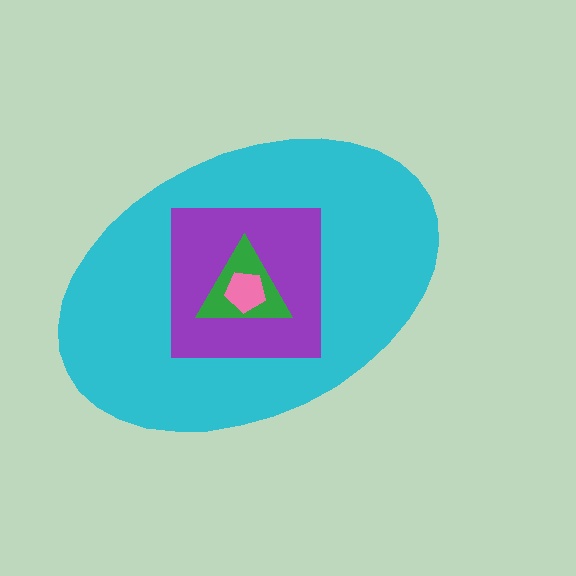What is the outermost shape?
The cyan ellipse.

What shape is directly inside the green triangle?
The pink pentagon.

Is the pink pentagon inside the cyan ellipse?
Yes.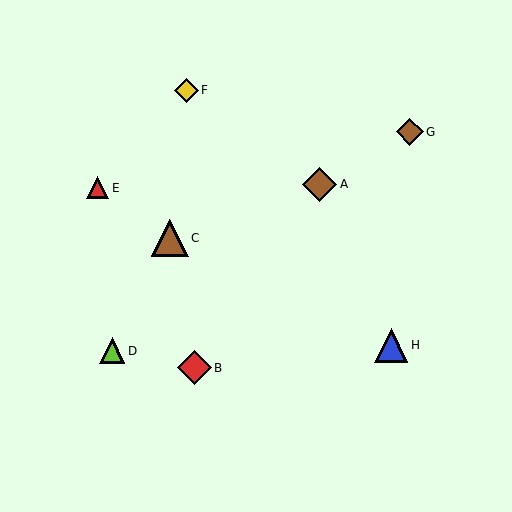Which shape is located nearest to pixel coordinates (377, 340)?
The blue triangle (labeled H) at (391, 345) is nearest to that location.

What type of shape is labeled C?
Shape C is a brown triangle.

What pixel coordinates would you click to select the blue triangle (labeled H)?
Click at (391, 345) to select the blue triangle H.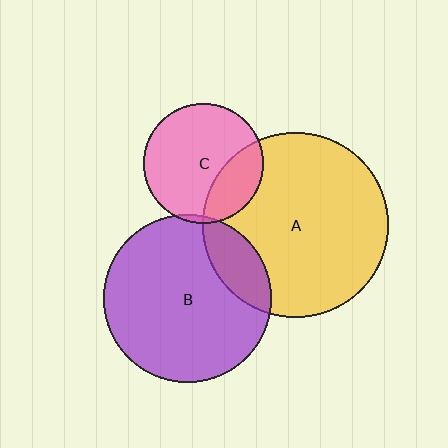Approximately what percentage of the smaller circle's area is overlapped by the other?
Approximately 25%.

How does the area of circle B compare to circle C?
Approximately 1.9 times.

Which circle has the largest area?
Circle A (yellow).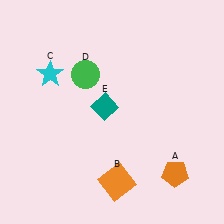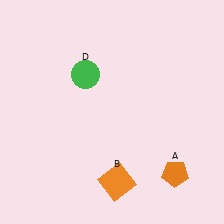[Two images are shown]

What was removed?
The cyan star (C), the teal diamond (E) were removed in Image 2.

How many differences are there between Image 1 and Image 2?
There are 2 differences between the two images.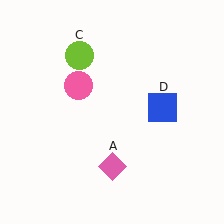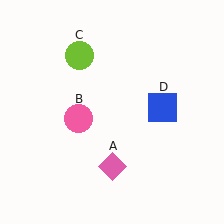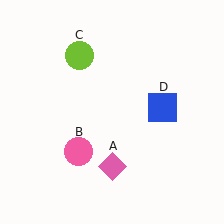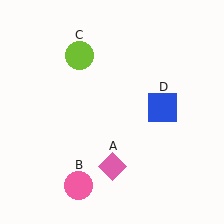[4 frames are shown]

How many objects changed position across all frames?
1 object changed position: pink circle (object B).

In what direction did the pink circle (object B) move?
The pink circle (object B) moved down.